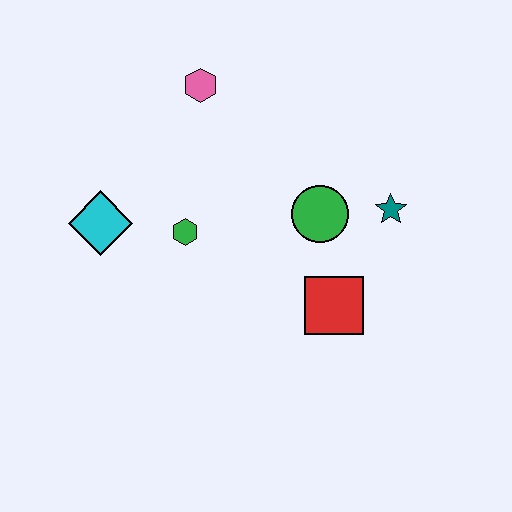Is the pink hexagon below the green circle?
No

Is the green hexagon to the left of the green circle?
Yes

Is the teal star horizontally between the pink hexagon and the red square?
No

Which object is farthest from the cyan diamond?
The teal star is farthest from the cyan diamond.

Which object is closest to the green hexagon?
The cyan diamond is closest to the green hexagon.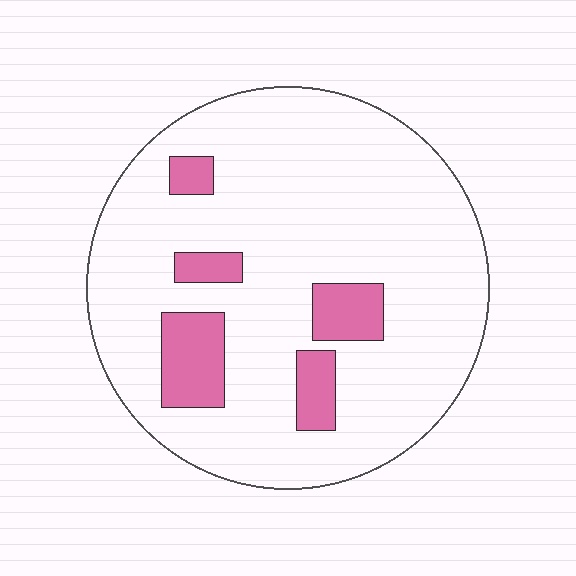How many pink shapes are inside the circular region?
5.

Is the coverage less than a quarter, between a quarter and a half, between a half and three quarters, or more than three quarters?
Less than a quarter.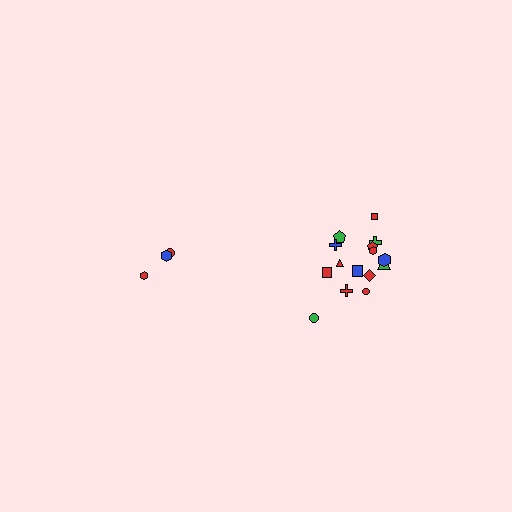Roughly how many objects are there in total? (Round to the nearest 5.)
Roughly 20 objects in total.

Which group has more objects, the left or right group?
The right group.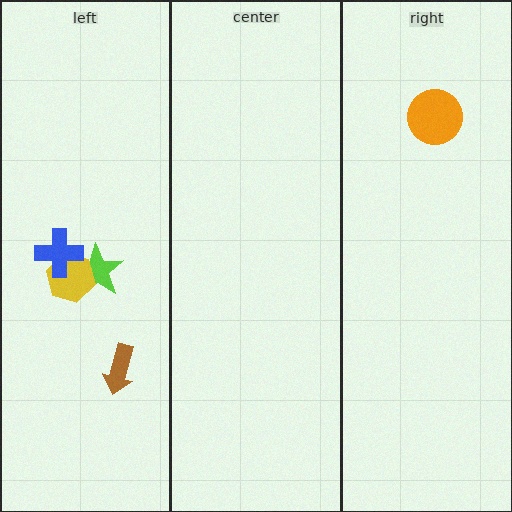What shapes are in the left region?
The lime star, the brown arrow, the yellow hexagon, the blue cross.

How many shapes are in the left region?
4.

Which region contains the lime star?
The left region.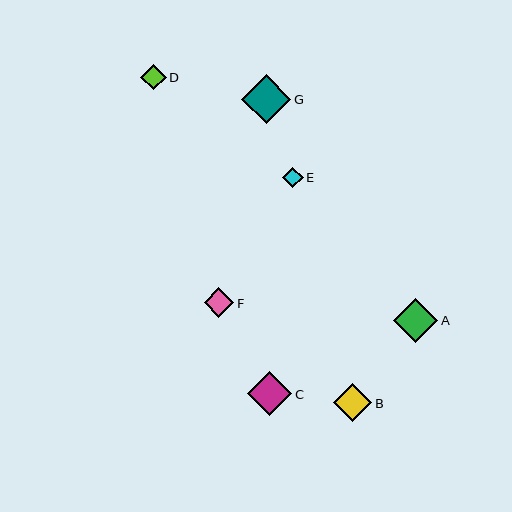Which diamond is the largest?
Diamond G is the largest with a size of approximately 49 pixels.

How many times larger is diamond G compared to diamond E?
Diamond G is approximately 2.4 times the size of diamond E.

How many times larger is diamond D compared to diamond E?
Diamond D is approximately 1.2 times the size of diamond E.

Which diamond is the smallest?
Diamond E is the smallest with a size of approximately 21 pixels.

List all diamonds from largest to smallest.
From largest to smallest: G, A, C, B, F, D, E.